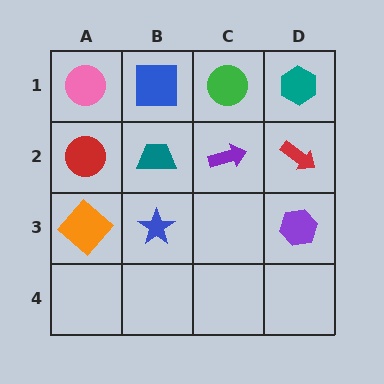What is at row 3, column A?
An orange diamond.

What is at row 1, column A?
A pink circle.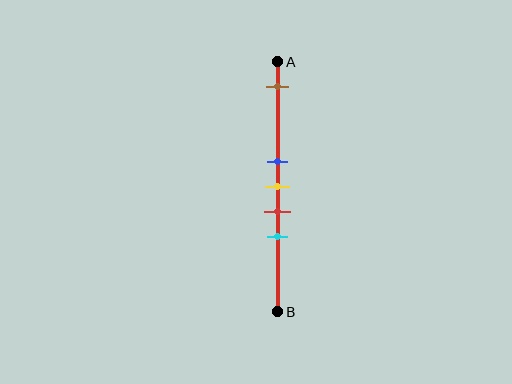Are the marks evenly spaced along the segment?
No, the marks are not evenly spaced.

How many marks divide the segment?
There are 5 marks dividing the segment.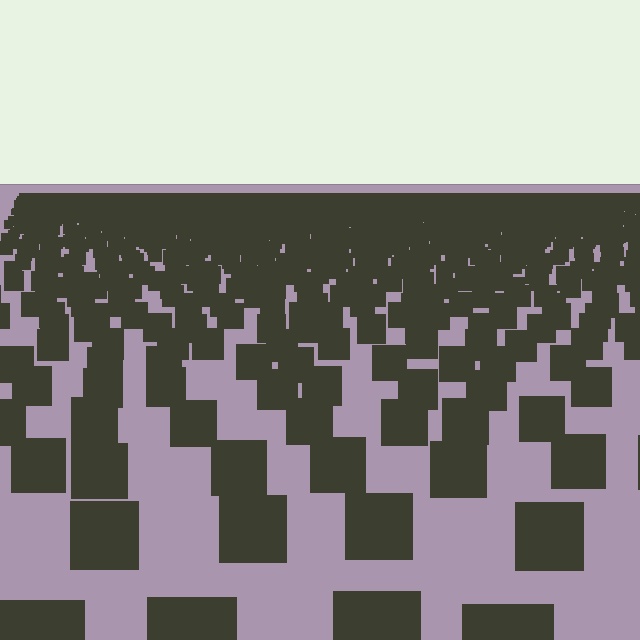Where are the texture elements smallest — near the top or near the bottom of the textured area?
Near the top.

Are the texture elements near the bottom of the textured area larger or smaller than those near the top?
Larger. Near the bottom, elements are closer to the viewer and appear at a bigger on-screen size.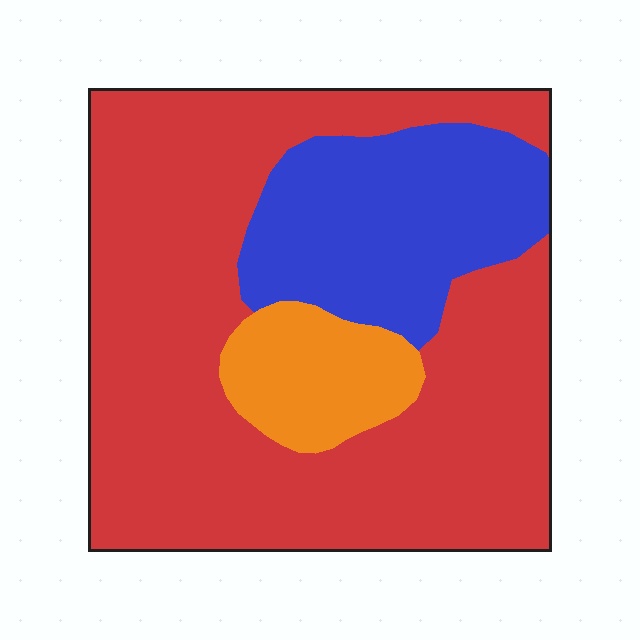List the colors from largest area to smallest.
From largest to smallest: red, blue, orange.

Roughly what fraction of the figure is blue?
Blue takes up less than a quarter of the figure.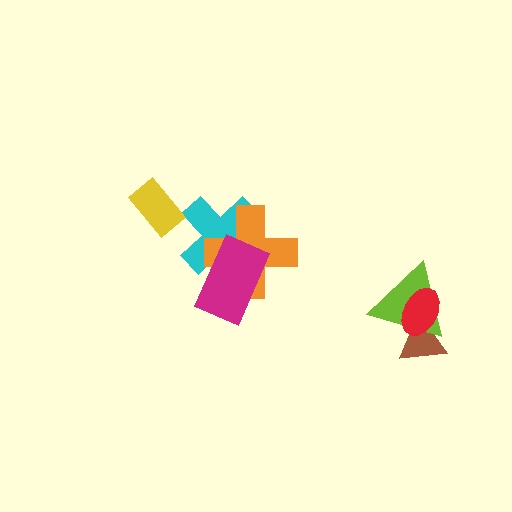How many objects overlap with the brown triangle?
2 objects overlap with the brown triangle.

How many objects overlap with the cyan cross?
2 objects overlap with the cyan cross.